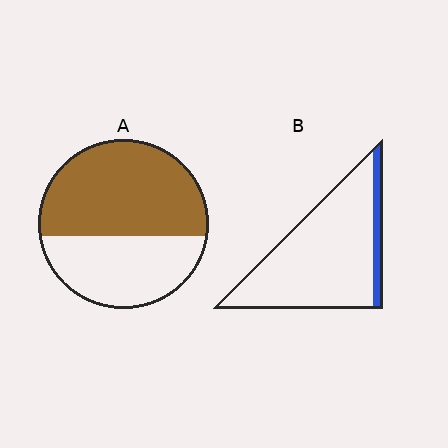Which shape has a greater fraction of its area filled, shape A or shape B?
Shape A.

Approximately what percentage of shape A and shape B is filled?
A is approximately 60% and B is approximately 10%.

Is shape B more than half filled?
No.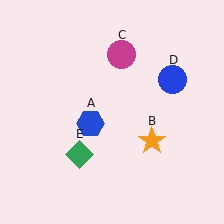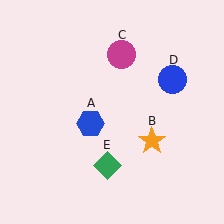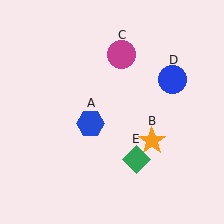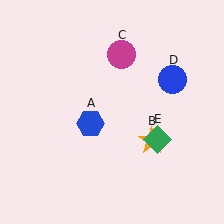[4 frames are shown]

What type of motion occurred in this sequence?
The green diamond (object E) rotated counterclockwise around the center of the scene.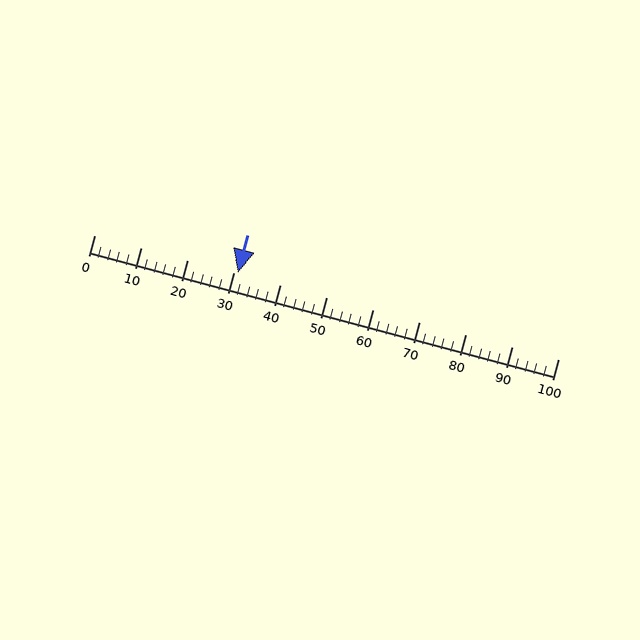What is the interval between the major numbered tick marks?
The major tick marks are spaced 10 units apart.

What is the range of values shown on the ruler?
The ruler shows values from 0 to 100.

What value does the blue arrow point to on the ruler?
The blue arrow points to approximately 31.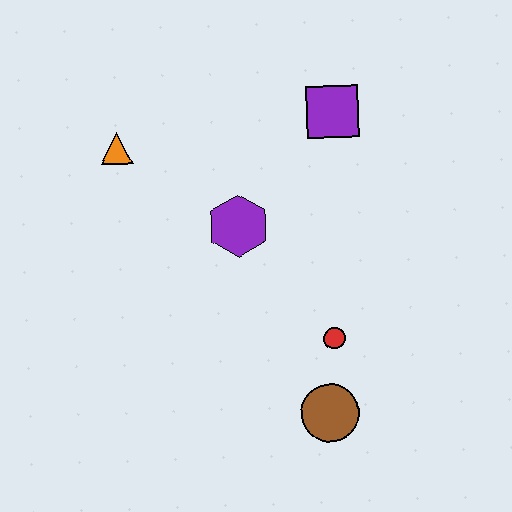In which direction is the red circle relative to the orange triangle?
The red circle is to the right of the orange triangle.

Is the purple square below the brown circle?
No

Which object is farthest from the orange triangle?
The brown circle is farthest from the orange triangle.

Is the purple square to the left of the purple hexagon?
No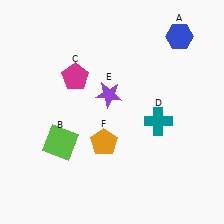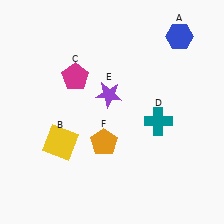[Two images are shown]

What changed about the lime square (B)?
In Image 1, B is lime. In Image 2, it changed to yellow.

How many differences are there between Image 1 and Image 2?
There is 1 difference between the two images.